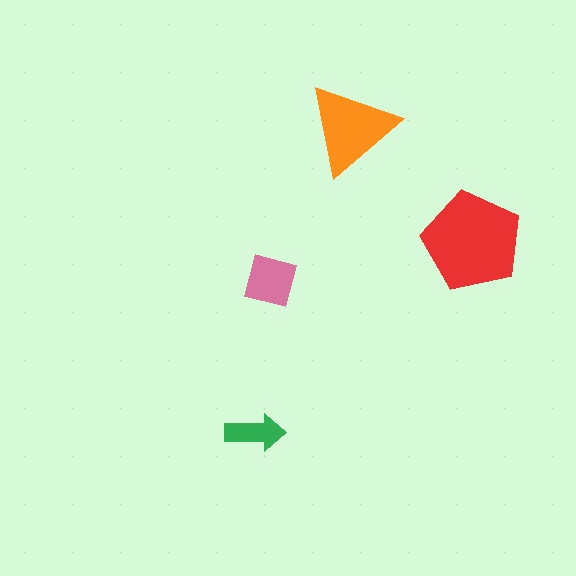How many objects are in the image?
There are 4 objects in the image.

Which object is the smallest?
The green arrow.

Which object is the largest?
The red pentagon.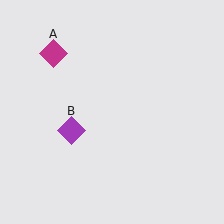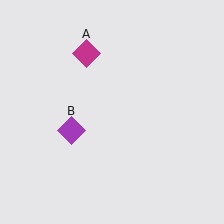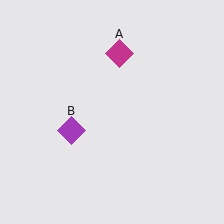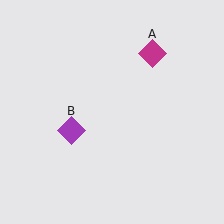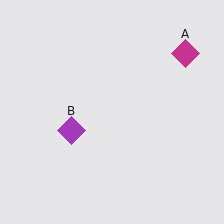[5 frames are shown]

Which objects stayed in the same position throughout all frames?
Purple diamond (object B) remained stationary.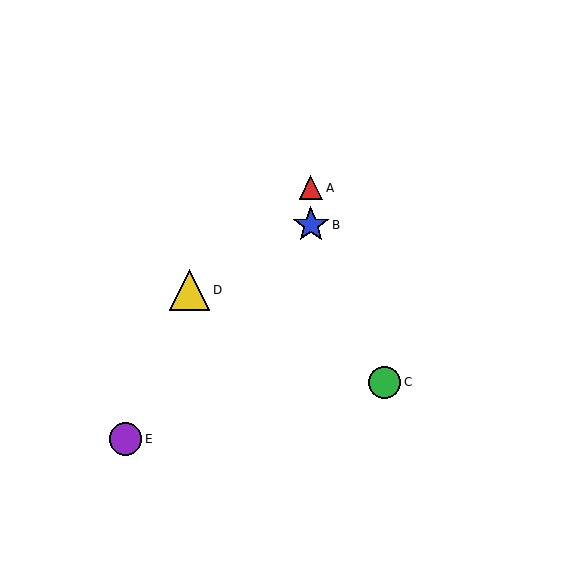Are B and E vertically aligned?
No, B is at x≈311 and E is at x≈125.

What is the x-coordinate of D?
Object D is at x≈190.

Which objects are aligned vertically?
Objects A, B are aligned vertically.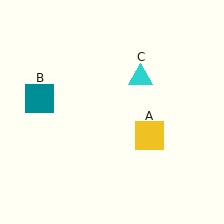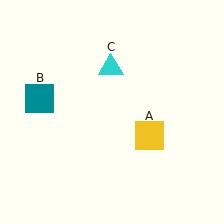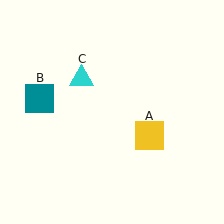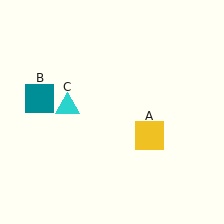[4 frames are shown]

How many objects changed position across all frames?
1 object changed position: cyan triangle (object C).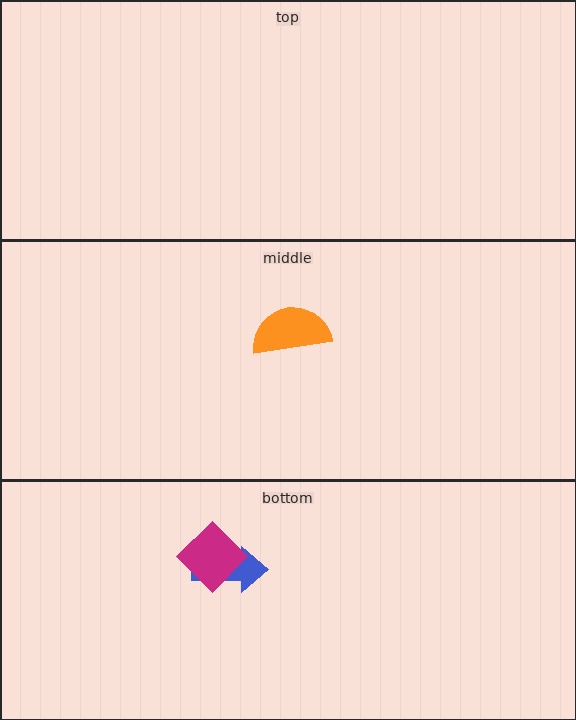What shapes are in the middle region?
The orange semicircle.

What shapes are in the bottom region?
The blue arrow, the magenta diamond.